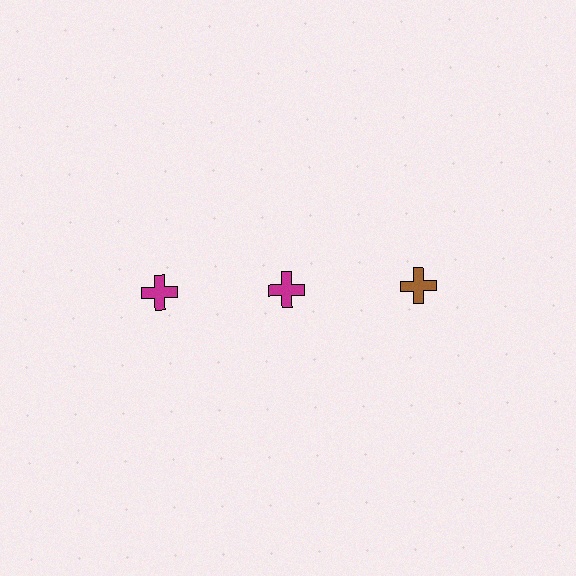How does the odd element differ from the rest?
It has a different color: brown instead of magenta.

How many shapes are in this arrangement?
There are 3 shapes arranged in a grid pattern.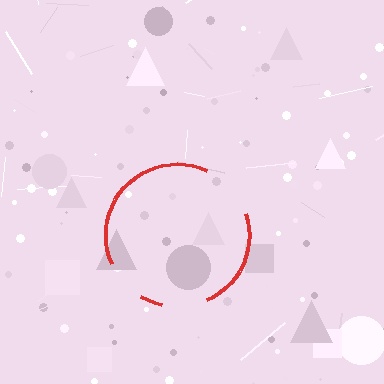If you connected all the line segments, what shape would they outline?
They would outline a circle.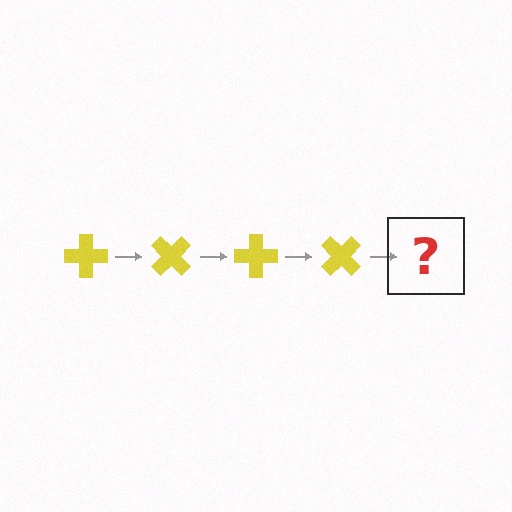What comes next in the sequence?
The next element should be a yellow cross rotated 180 degrees.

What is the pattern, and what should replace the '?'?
The pattern is that the cross rotates 45 degrees each step. The '?' should be a yellow cross rotated 180 degrees.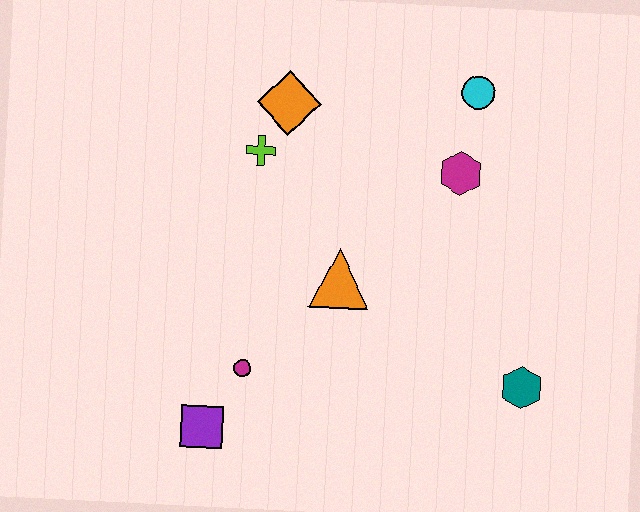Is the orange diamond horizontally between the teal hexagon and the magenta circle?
Yes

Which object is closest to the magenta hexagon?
The cyan circle is closest to the magenta hexagon.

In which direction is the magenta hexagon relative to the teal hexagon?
The magenta hexagon is above the teal hexagon.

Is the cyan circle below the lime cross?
No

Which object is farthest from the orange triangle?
The cyan circle is farthest from the orange triangle.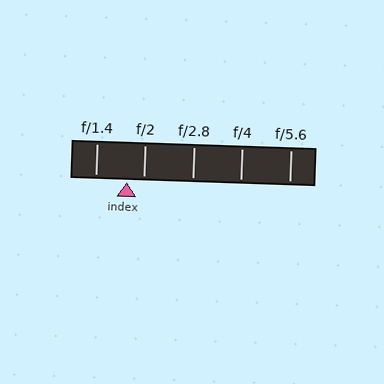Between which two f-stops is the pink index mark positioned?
The index mark is between f/1.4 and f/2.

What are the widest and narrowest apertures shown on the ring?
The widest aperture shown is f/1.4 and the narrowest is f/5.6.